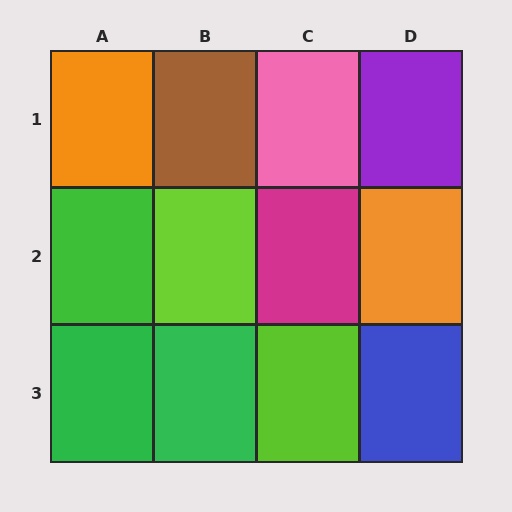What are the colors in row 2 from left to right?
Green, lime, magenta, orange.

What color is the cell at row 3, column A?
Green.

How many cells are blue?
1 cell is blue.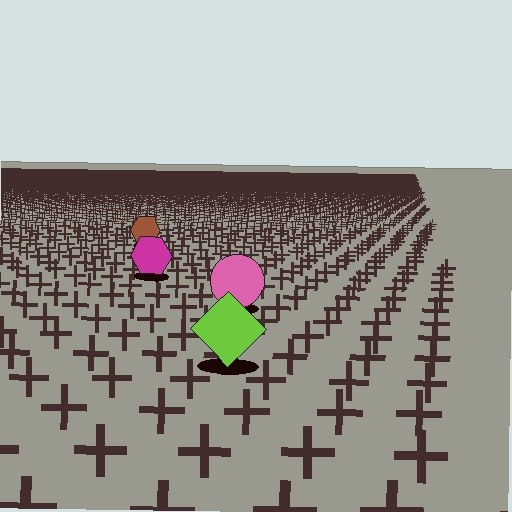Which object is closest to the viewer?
The lime diamond is closest. The texture marks near it are larger and more spread out.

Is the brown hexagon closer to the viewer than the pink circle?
No. The pink circle is closer — you can tell from the texture gradient: the ground texture is coarser near it.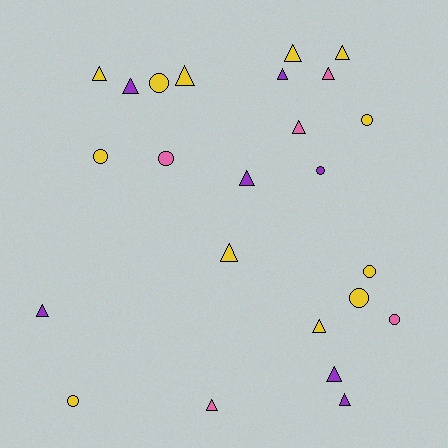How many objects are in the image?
There are 24 objects.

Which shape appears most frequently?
Triangle, with 15 objects.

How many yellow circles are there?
There are 6 yellow circles.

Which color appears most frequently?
Yellow, with 12 objects.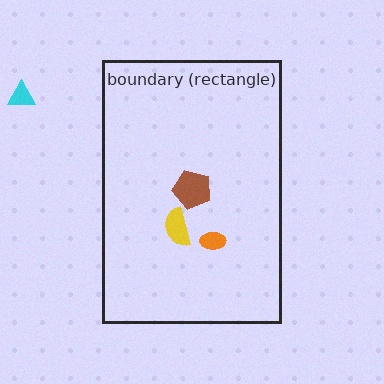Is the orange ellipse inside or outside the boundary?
Inside.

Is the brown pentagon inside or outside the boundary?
Inside.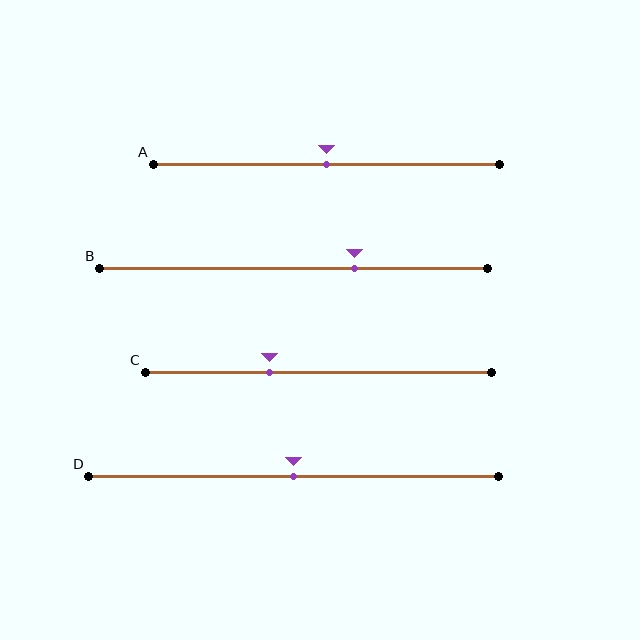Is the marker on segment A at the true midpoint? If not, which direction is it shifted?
Yes, the marker on segment A is at the true midpoint.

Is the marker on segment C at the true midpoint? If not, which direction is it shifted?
No, the marker on segment C is shifted to the left by about 14% of the segment length.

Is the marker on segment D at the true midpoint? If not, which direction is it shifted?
Yes, the marker on segment D is at the true midpoint.